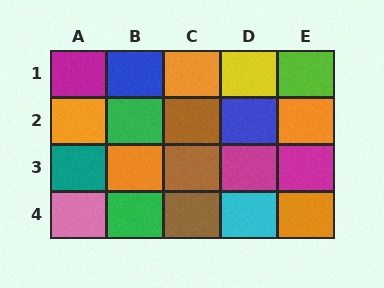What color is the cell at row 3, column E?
Magenta.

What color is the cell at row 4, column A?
Pink.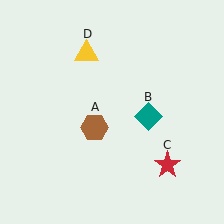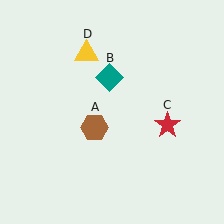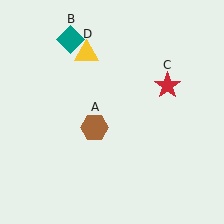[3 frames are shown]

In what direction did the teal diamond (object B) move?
The teal diamond (object B) moved up and to the left.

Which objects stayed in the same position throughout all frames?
Brown hexagon (object A) and yellow triangle (object D) remained stationary.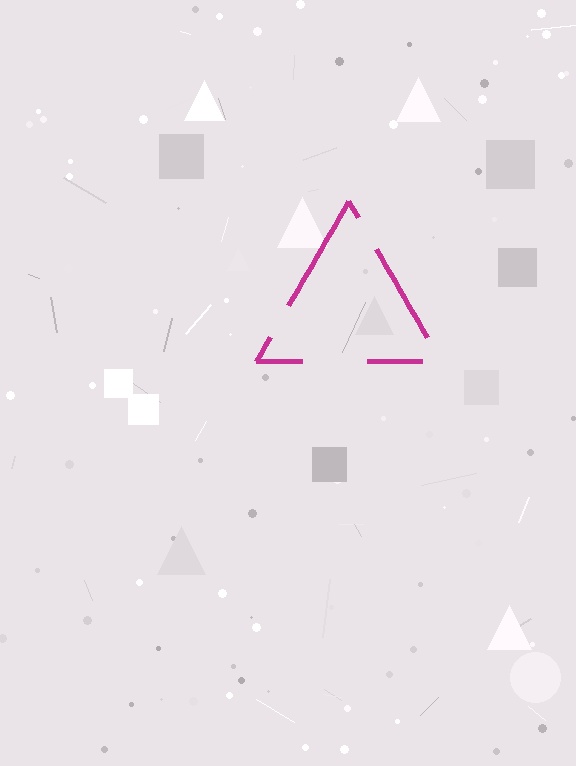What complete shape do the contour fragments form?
The contour fragments form a triangle.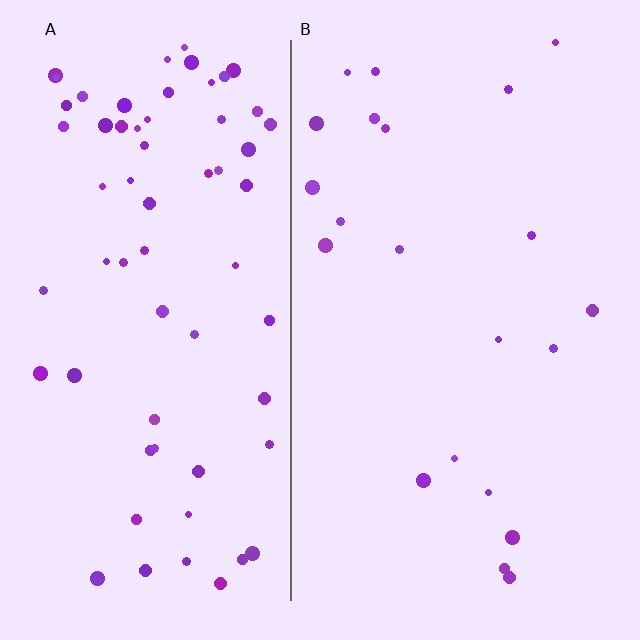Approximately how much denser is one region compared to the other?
Approximately 3.1× — region A over region B.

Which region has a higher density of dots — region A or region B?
A (the left).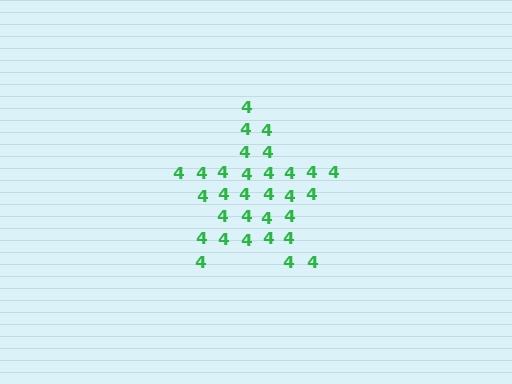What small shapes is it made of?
It is made of small digit 4's.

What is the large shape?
The large shape is a star.